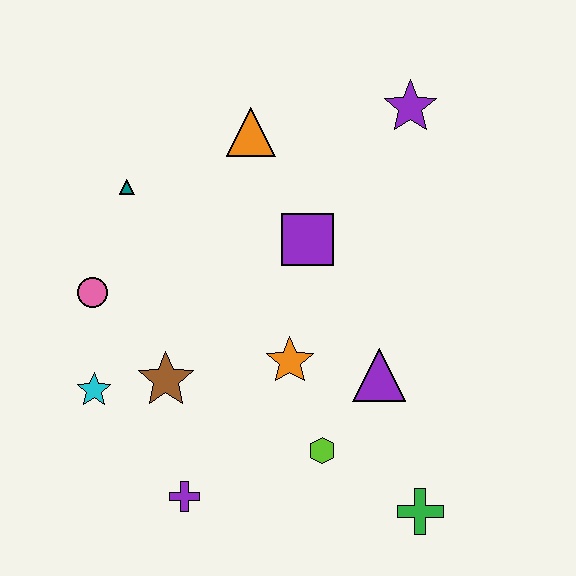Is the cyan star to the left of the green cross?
Yes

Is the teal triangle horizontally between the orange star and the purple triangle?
No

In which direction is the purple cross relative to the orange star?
The purple cross is below the orange star.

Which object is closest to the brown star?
The cyan star is closest to the brown star.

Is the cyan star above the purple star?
No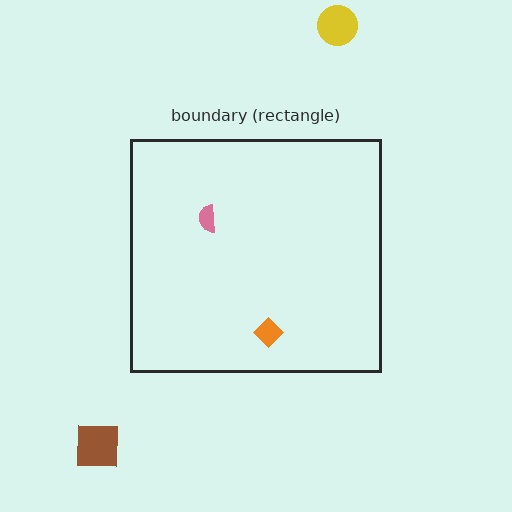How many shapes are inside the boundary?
2 inside, 2 outside.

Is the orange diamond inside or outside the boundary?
Inside.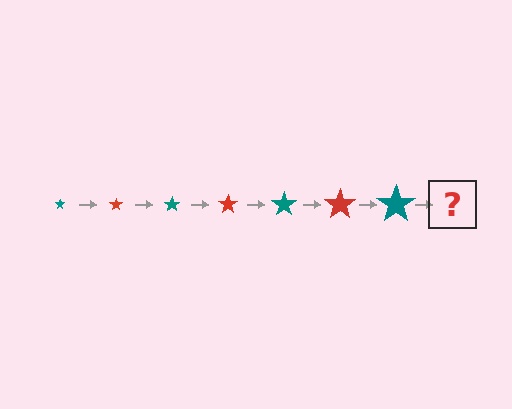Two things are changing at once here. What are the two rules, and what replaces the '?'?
The two rules are that the star grows larger each step and the color cycles through teal and red. The '?' should be a red star, larger than the previous one.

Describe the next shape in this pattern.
It should be a red star, larger than the previous one.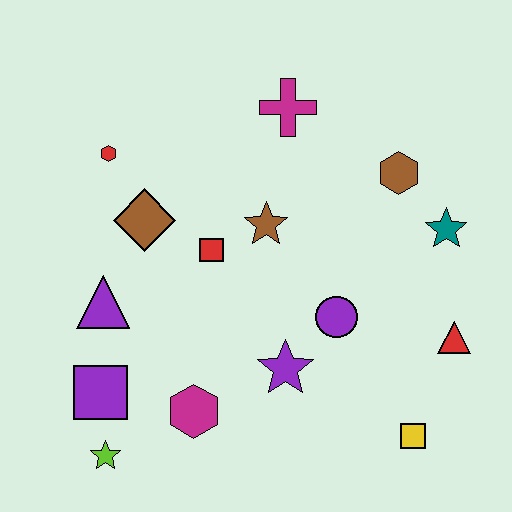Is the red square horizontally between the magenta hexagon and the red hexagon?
No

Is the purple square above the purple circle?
No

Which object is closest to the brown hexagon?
The teal star is closest to the brown hexagon.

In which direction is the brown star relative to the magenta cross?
The brown star is below the magenta cross.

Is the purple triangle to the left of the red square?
Yes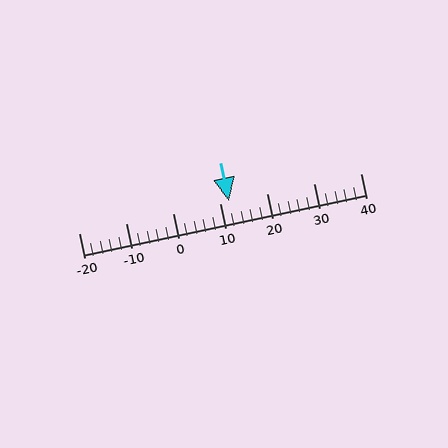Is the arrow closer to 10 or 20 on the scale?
The arrow is closer to 10.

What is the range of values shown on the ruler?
The ruler shows values from -20 to 40.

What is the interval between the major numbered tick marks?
The major tick marks are spaced 10 units apart.